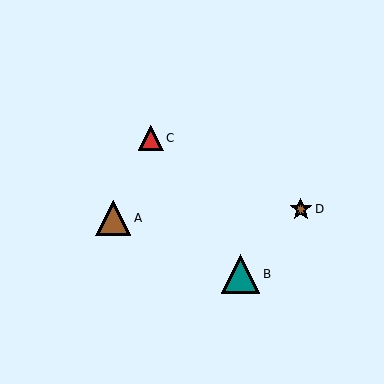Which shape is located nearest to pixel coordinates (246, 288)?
The teal triangle (labeled B) at (241, 274) is nearest to that location.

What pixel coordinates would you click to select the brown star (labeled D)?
Click at (301, 209) to select the brown star D.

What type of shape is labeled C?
Shape C is a red triangle.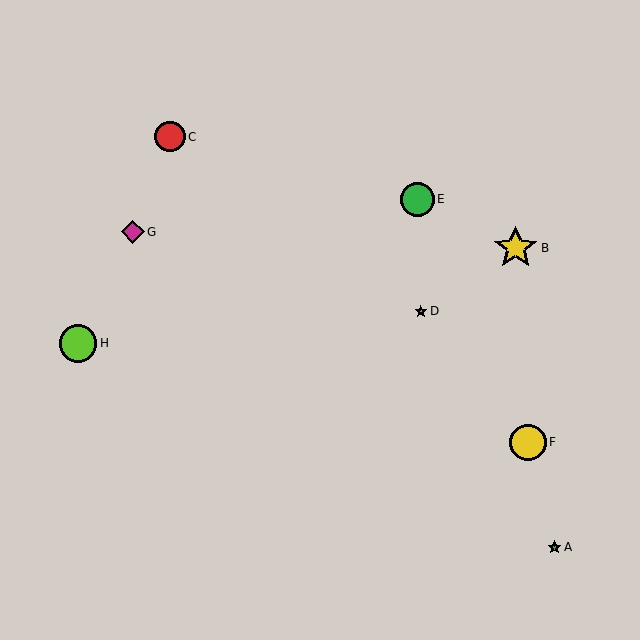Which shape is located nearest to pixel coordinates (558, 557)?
The green star (labeled A) at (555, 547) is nearest to that location.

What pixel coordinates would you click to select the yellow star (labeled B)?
Click at (516, 248) to select the yellow star B.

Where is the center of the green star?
The center of the green star is at (555, 547).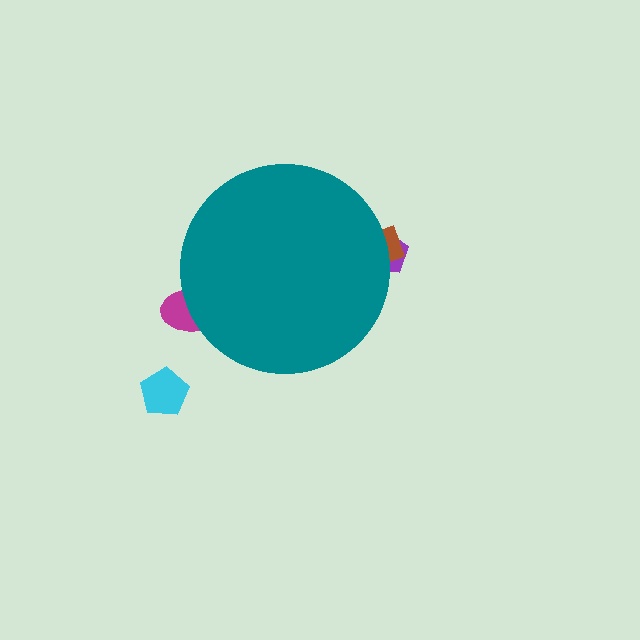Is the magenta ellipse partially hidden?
Yes, the magenta ellipse is partially hidden behind the teal circle.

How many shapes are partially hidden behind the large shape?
3 shapes are partially hidden.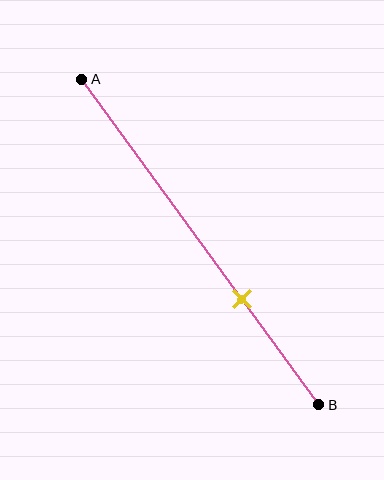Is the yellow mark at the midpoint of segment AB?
No, the mark is at about 70% from A, not at the 50% midpoint.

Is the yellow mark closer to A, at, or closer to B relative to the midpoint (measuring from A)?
The yellow mark is closer to point B than the midpoint of segment AB.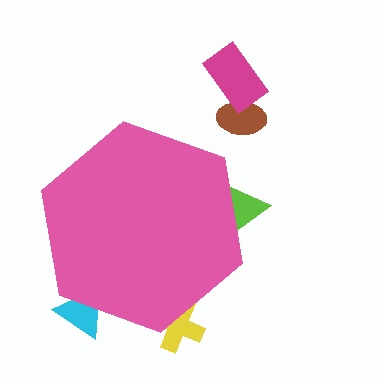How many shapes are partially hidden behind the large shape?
3 shapes are partially hidden.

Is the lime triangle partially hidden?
Yes, the lime triangle is partially hidden behind the pink hexagon.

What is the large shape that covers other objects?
A pink hexagon.